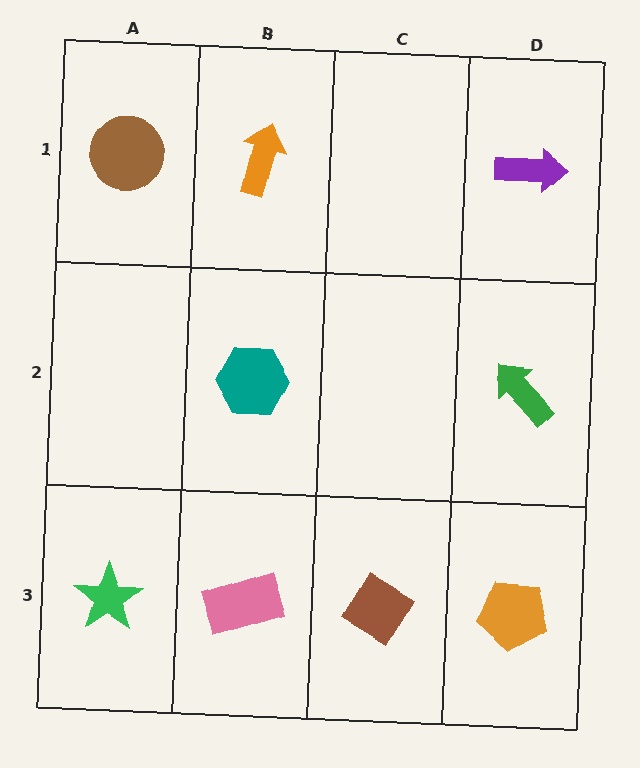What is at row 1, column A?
A brown circle.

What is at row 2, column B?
A teal hexagon.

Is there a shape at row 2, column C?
No, that cell is empty.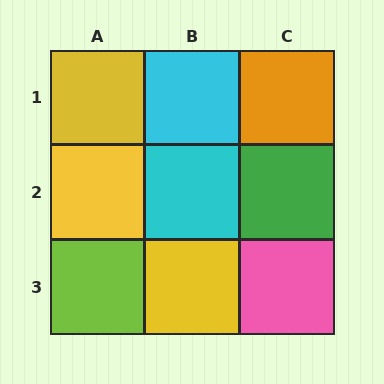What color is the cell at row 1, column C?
Orange.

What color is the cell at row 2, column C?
Green.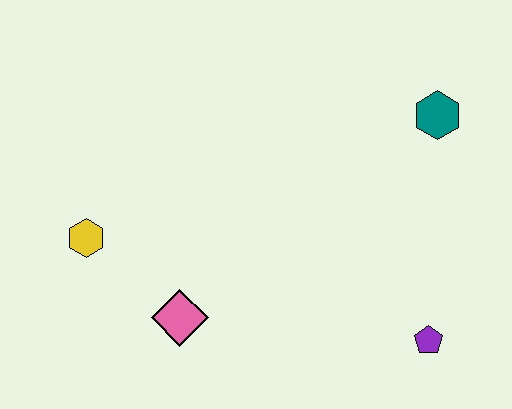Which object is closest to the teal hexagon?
The purple pentagon is closest to the teal hexagon.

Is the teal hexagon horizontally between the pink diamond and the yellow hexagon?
No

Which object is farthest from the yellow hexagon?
The teal hexagon is farthest from the yellow hexagon.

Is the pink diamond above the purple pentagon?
Yes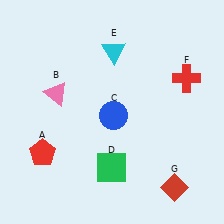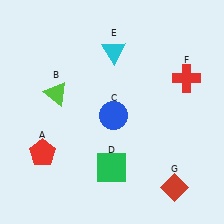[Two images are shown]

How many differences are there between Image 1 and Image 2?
There is 1 difference between the two images.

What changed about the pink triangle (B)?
In Image 1, B is pink. In Image 2, it changed to lime.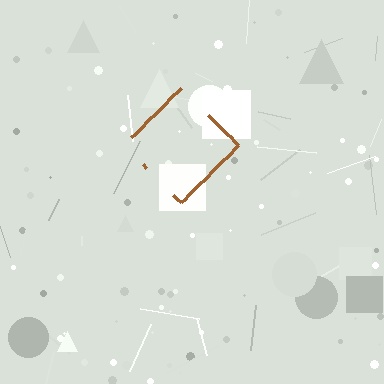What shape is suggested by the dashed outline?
The dashed outline suggests a diamond.